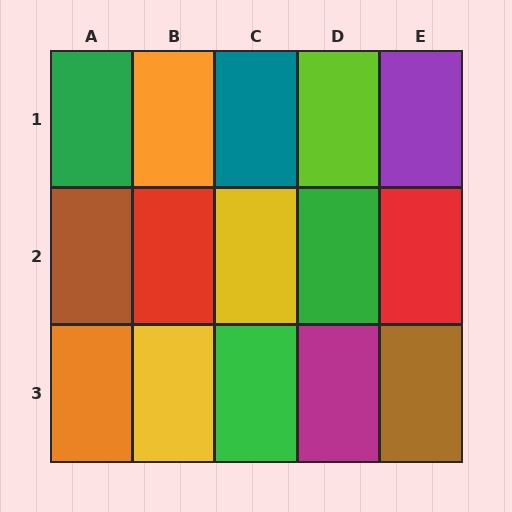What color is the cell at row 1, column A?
Green.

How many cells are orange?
2 cells are orange.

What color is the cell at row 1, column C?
Teal.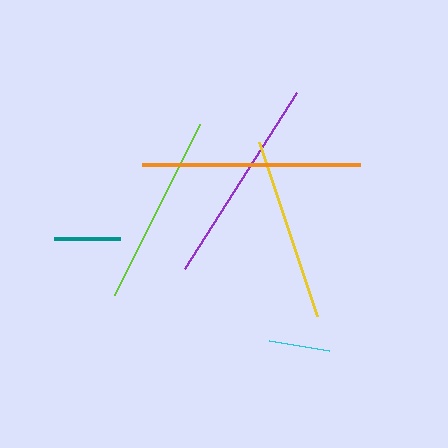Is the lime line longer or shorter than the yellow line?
The lime line is longer than the yellow line.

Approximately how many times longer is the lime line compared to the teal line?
The lime line is approximately 2.9 times the length of the teal line.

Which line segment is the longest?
The orange line is the longest at approximately 218 pixels.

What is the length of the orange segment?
The orange segment is approximately 218 pixels long.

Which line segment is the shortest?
The cyan line is the shortest at approximately 60 pixels.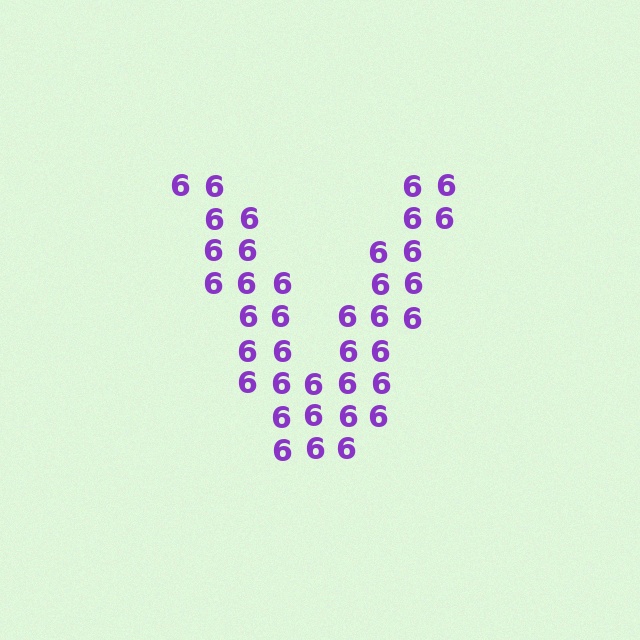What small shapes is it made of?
It is made of small digit 6's.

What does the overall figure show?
The overall figure shows the letter V.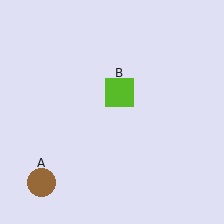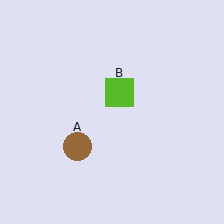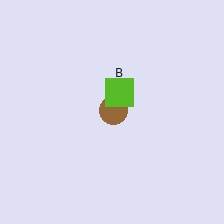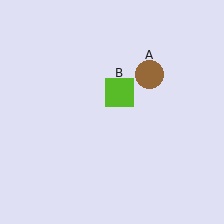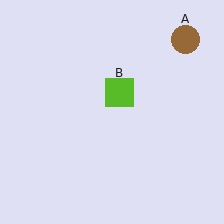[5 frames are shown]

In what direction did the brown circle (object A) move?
The brown circle (object A) moved up and to the right.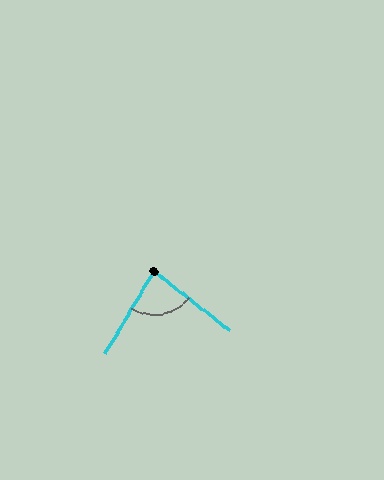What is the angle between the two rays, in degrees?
Approximately 82 degrees.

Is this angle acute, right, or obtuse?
It is acute.